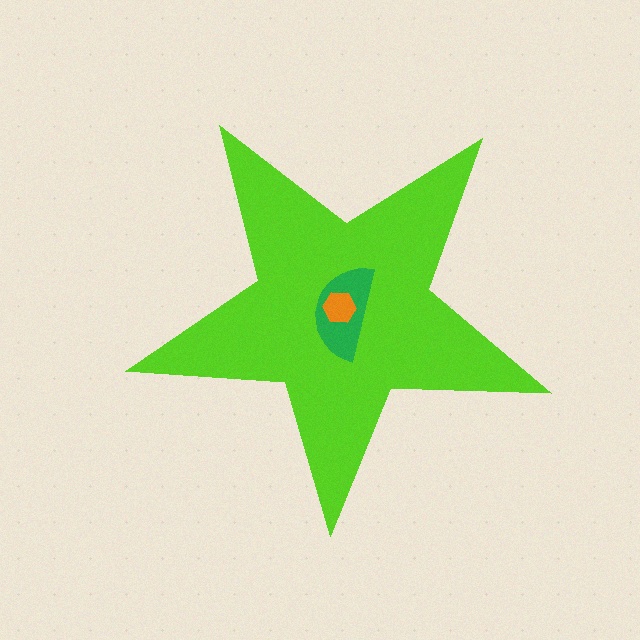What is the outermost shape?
The lime star.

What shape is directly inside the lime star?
The green semicircle.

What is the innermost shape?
The orange hexagon.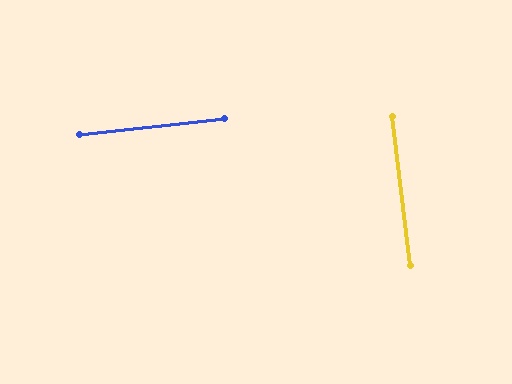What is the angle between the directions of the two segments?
Approximately 90 degrees.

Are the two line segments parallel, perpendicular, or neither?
Perpendicular — they meet at approximately 90°.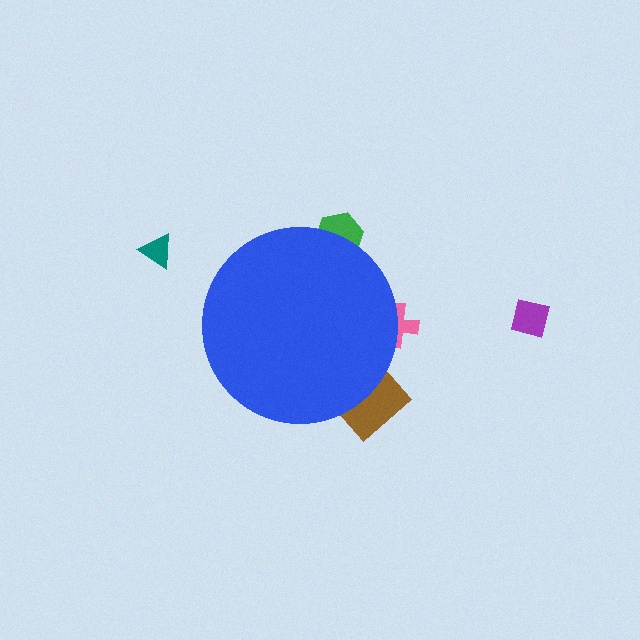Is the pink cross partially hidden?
Yes, the pink cross is partially hidden behind the blue circle.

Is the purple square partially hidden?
No, the purple square is fully visible.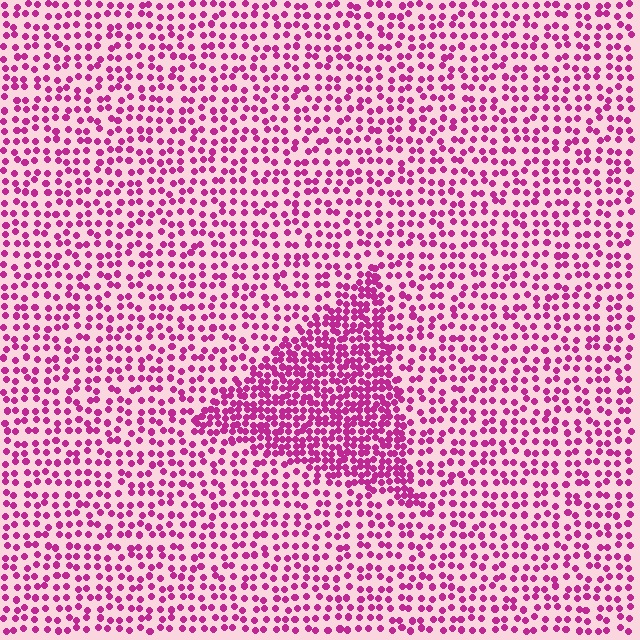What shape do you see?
I see a triangle.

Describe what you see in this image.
The image contains small magenta elements arranged at two different densities. A triangle-shaped region is visible where the elements are more densely packed than the surrounding area.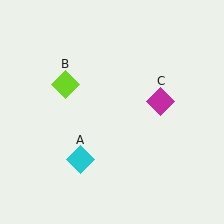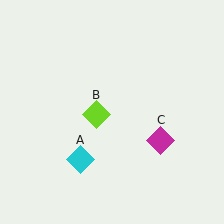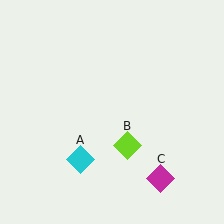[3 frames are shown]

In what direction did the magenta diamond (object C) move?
The magenta diamond (object C) moved down.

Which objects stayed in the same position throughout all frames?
Cyan diamond (object A) remained stationary.